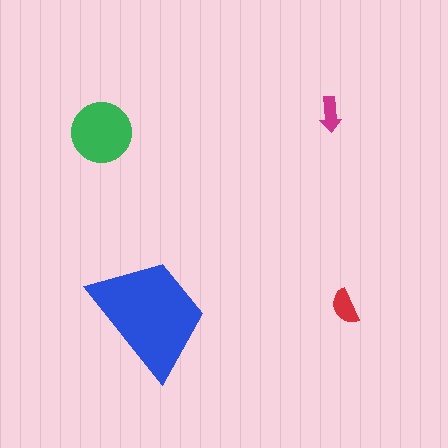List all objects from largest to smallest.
The blue trapezoid, the green circle, the red semicircle, the magenta arrow.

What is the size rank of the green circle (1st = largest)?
2nd.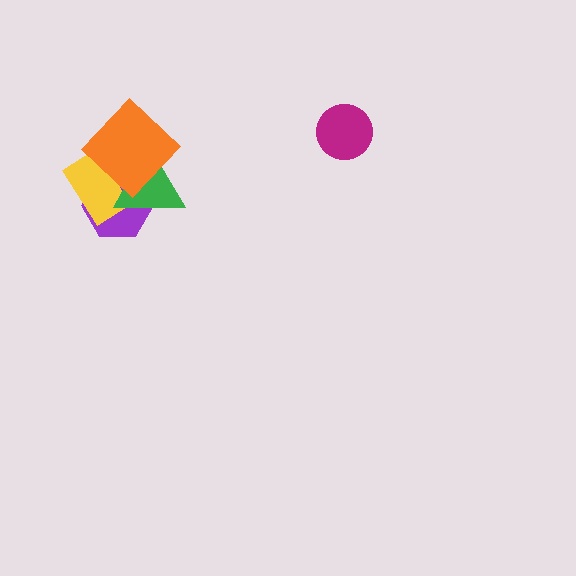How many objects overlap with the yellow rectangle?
3 objects overlap with the yellow rectangle.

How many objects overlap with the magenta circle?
0 objects overlap with the magenta circle.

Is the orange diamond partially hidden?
No, no other shape covers it.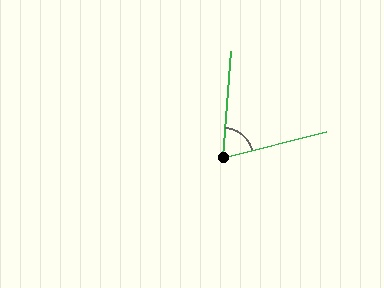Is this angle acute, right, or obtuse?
It is acute.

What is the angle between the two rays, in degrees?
Approximately 71 degrees.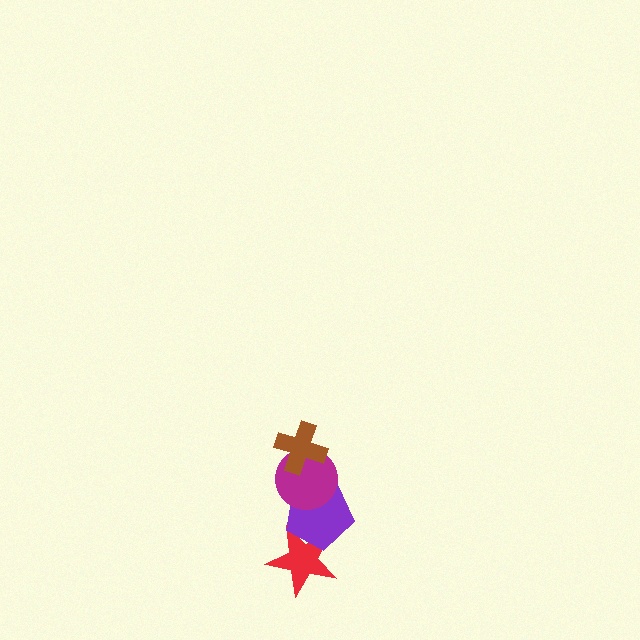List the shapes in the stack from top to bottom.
From top to bottom: the brown cross, the magenta circle, the purple pentagon, the red star.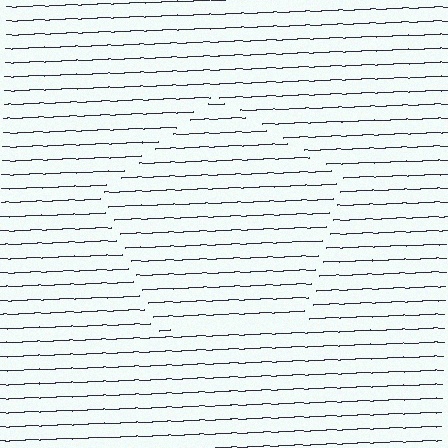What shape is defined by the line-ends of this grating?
An illusory pentagon. The interior of the shape contains the same grating, shifted by half a period — the contour is defined by the phase discontinuity where line-ends from the inner and outer gratings abut.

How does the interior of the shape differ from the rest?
The interior of the shape contains the same grating, shifted by half a period — the contour is defined by the phase discontinuity where line-ends from the inner and outer gratings abut.